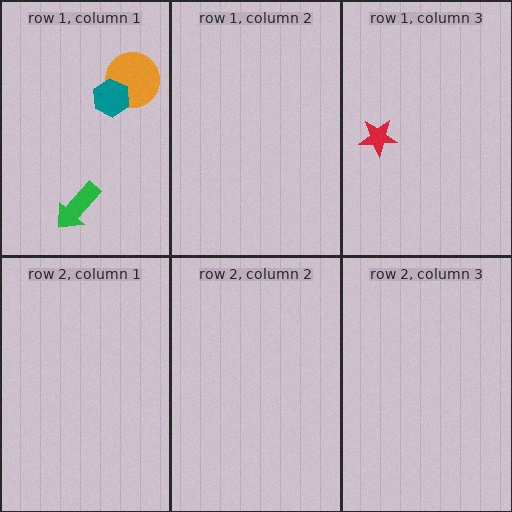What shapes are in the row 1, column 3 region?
The red star.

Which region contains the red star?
The row 1, column 3 region.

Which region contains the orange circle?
The row 1, column 1 region.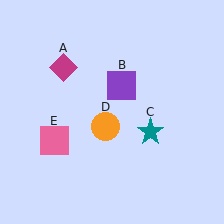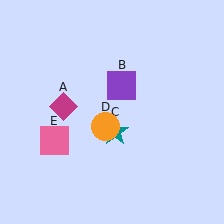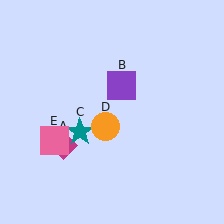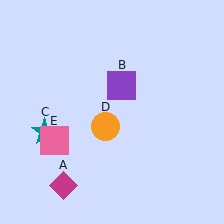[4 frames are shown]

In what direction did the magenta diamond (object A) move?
The magenta diamond (object A) moved down.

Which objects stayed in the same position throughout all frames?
Purple square (object B) and orange circle (object D) and pink square (object E) remained stationary.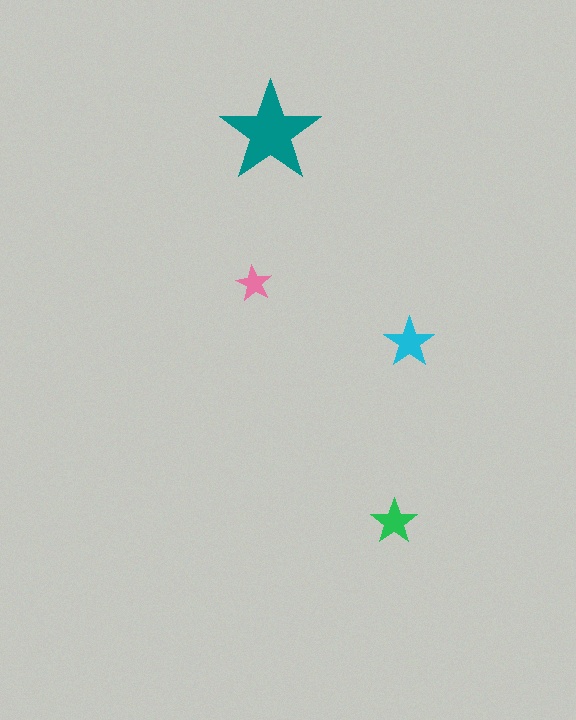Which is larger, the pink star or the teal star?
The teal one.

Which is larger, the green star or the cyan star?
The cyan one.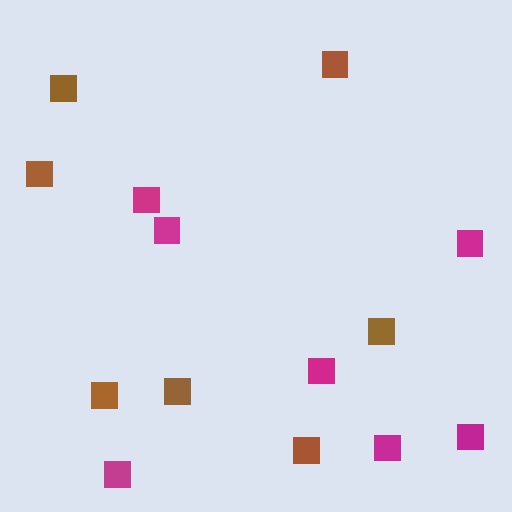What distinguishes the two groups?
There are 2 groups: one group of brown squares (7) and one group of magenta squares (7).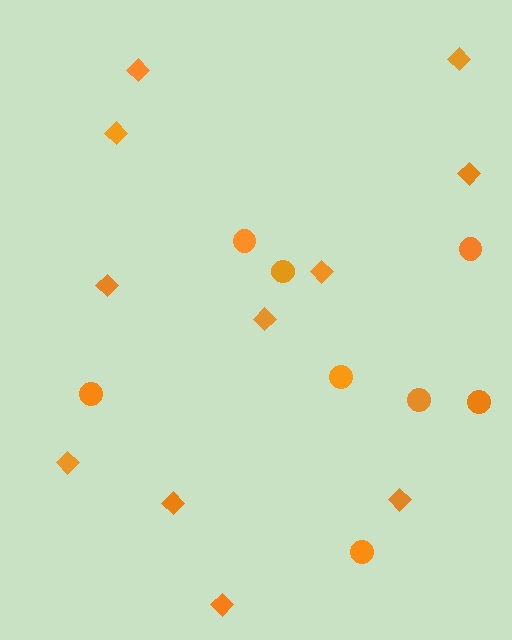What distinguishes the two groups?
There are 2 groups: one group of circles (8) and one group of diamonds (11).